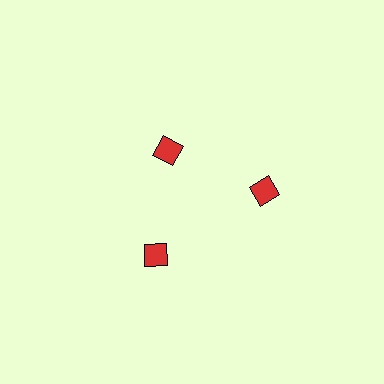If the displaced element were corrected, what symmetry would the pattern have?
It would have 3-fold rotational symmetry — the pattern would map onto itself every 120 degrees.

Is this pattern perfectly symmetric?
No. The 3 red diamonds are arranged in a ring, but one element near the 11 o'clock position is pulled inward toward the center, breaking the 3-fold rotational symmetry.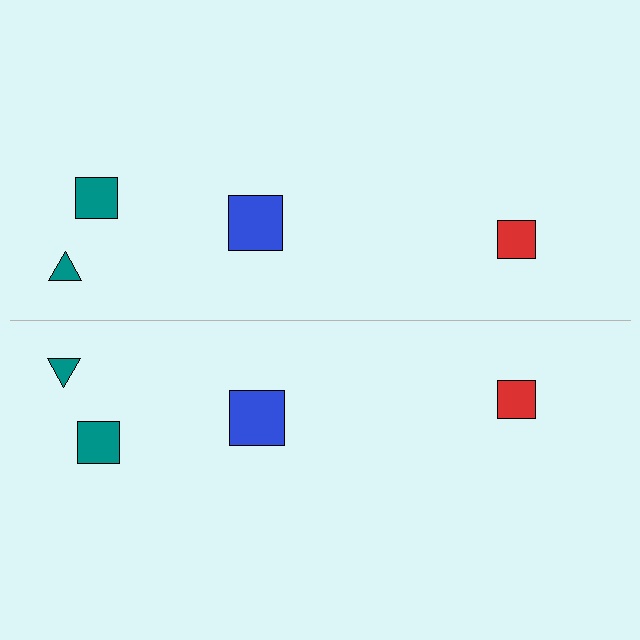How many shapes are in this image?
There are 8 shapes in this image.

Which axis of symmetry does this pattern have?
The pattern has a horizontal axis of symmetry running through the center of the image.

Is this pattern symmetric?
Yes, this pattern has bilateral (reflection) symmetry.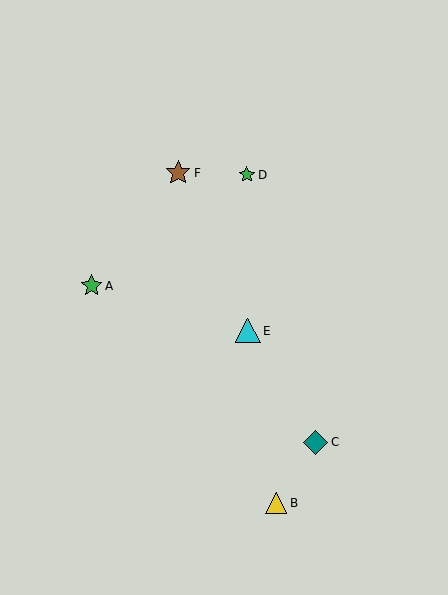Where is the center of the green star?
The center of the green star is at (247, 175).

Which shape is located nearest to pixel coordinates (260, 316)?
The cyan triangle (labeled E) at (248, 331) is nearest to that location.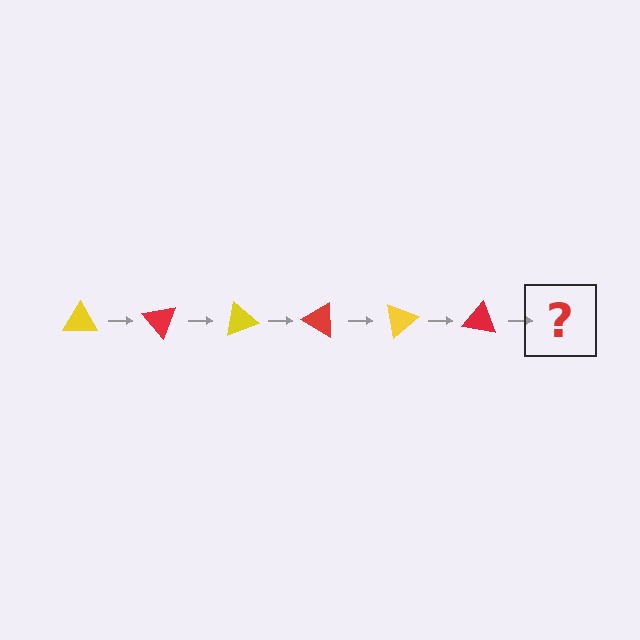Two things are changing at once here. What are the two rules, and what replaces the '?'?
The two rules are that it rotates 50 degrees each step and the color cycles through yellow and red. The '?' should be a yellow triangle, rotated 300 degrees from the start.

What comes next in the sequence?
The next element should be a yellow triangle, rotated 300 degrees from the start.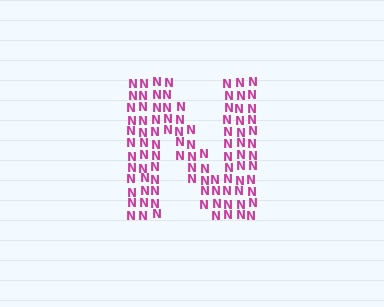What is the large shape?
The large shape is the letter N.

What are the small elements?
The small elements are letter N's.